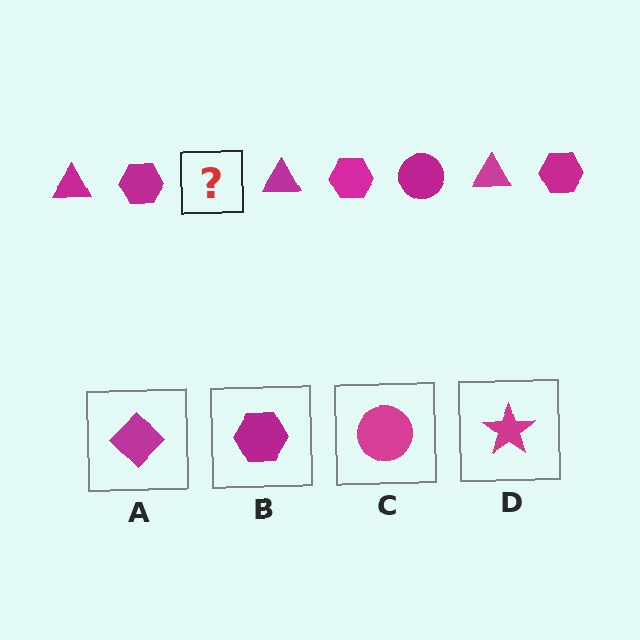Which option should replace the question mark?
Option C.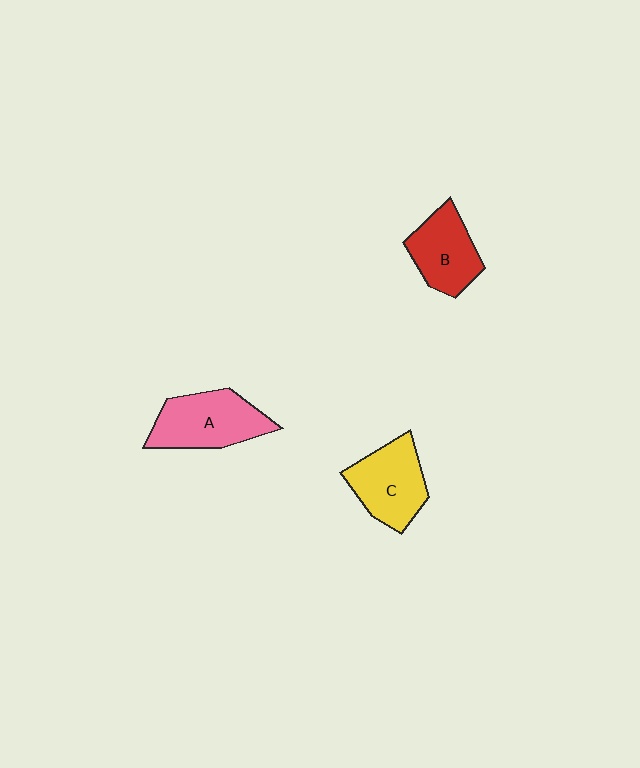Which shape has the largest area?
Shape A (pink).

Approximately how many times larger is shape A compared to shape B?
Approximately 1.2 times.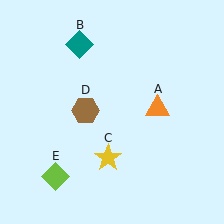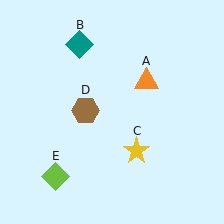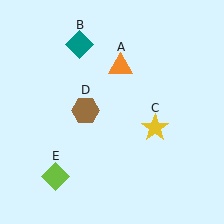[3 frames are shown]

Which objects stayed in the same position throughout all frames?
Teal diamond (object B) and brown hexagon (object D) and lime diamond (object E) remained stationary.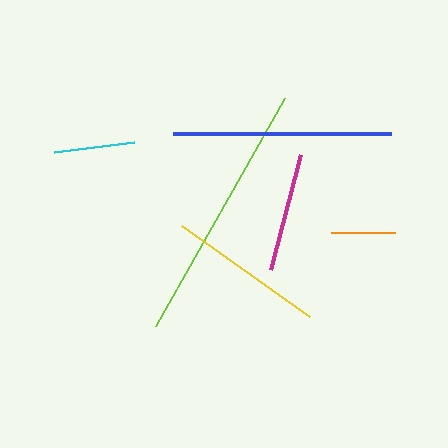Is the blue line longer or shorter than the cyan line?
The blue line is longer than the cyan line.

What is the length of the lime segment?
The lime segment is approximately 262 pixels long.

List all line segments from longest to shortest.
From longest to shortest: lime, blue, yellow, magenta, cyan, orange.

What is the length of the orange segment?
The orange segment is approximately 64 pixels long.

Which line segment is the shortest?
The orange line is the shortest at approximately 64 pixels.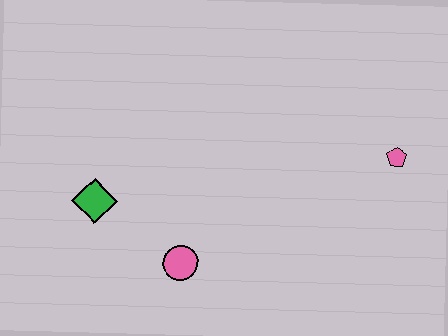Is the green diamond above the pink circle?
Yes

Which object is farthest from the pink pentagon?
The green diamond is farthest from the pink pentagon.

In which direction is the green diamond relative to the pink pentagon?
The green diamond is to the left of the pink pentagon.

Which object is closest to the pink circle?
The green diamond is closest to the pink circle.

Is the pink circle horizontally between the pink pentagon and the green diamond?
Yes